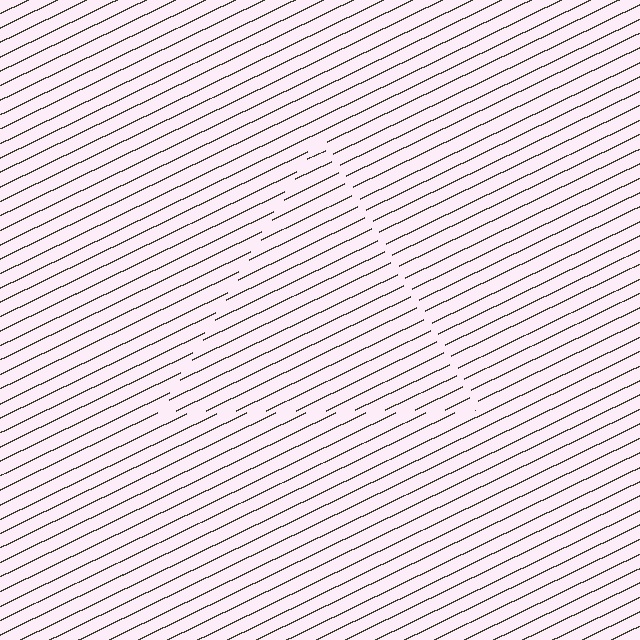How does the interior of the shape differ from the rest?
The interior of the shape contains the same grating, shifted by half a period — the contour is defined by the phase discontinuity where line-ends from the inner and outer gratings abut.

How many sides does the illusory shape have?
3 sides — the line-ends trace a triangle.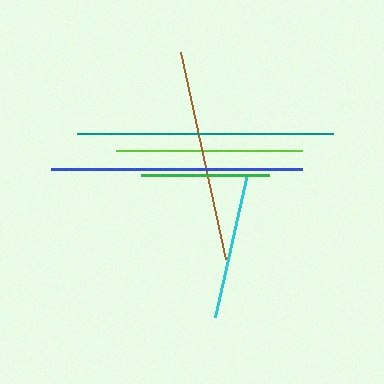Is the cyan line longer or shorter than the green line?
The cyan line is longer than the green line.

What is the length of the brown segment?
The brown segment is approximately 211 pixels long.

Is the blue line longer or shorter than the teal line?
The teal line is longer than the blue line.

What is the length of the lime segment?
The lime segment is approximately 186 pixels long.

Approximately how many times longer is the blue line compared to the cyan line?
The blue line is approximately 1.7 times the length of the cyan line.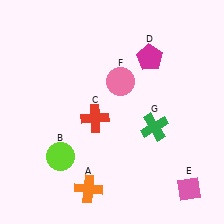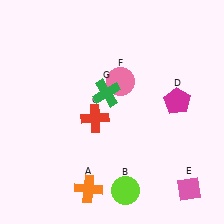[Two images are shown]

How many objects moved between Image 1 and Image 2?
3 objects moved between the two images.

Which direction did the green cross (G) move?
The green cross (G) moved left.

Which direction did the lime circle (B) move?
The lime circle (B) moved right.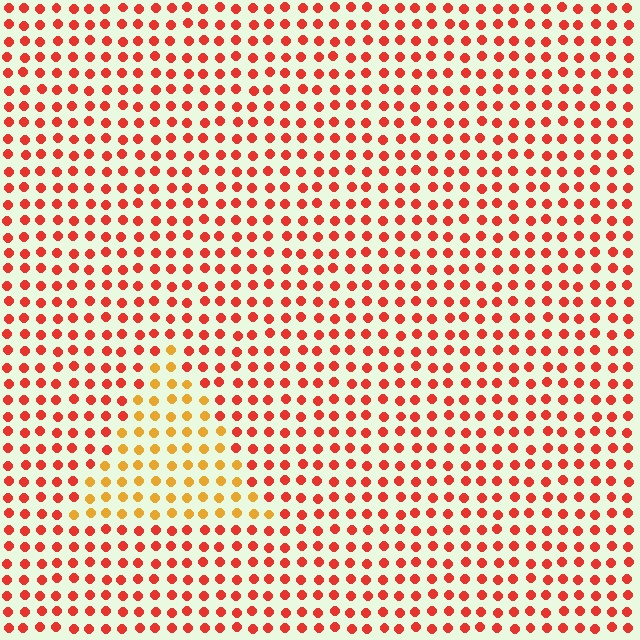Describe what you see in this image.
The image is filled with small red elements in a uniform arrangement. A triangle-shaped region is visible where the elements are tinted to a slightly different hue, forming a subtle color boundary.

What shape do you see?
I see a triangle.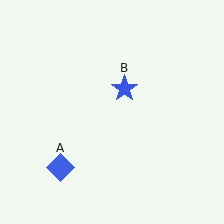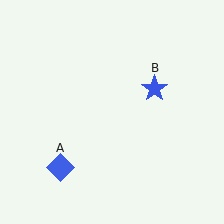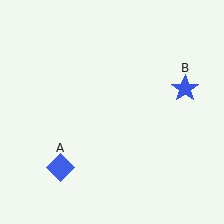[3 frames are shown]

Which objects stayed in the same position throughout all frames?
Blue diamond (object A) remained stationary.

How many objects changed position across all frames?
1 object changed position: blue star (object B).